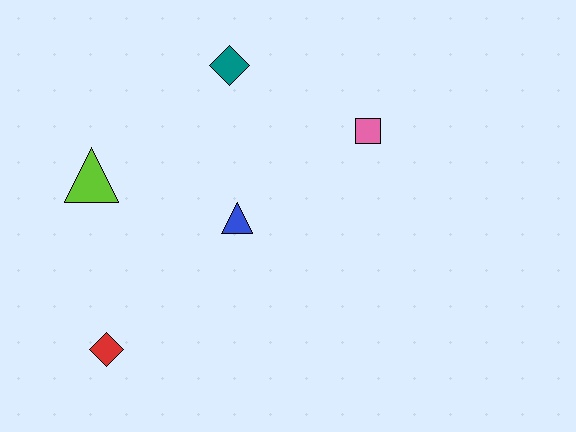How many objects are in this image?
There are 5 objects.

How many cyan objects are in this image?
There are no cyan objects.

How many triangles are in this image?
There are 2 triangles.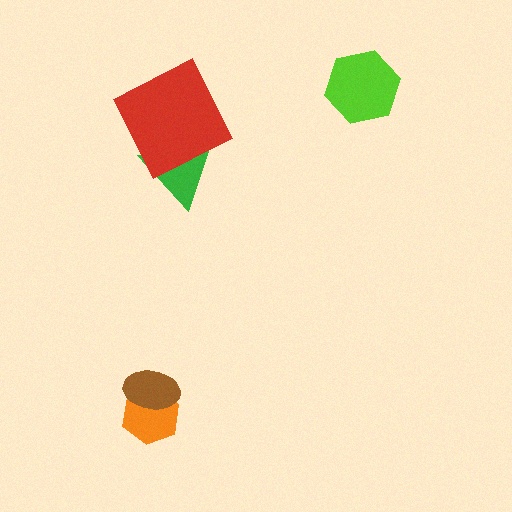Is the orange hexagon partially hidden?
Yes, it is partially covered by another shape.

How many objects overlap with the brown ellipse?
1 object overlaps with the brown ellipse.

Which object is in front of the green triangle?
The red square is in front of the green triangle.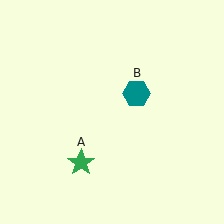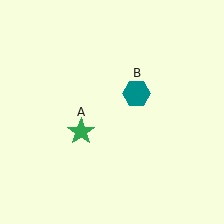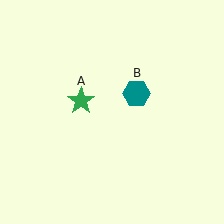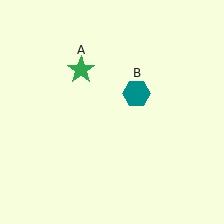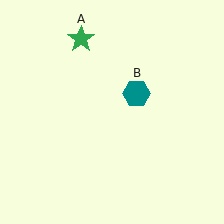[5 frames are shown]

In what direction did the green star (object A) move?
The green star (object A) moved up.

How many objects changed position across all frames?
1 object changed position: green star (object A).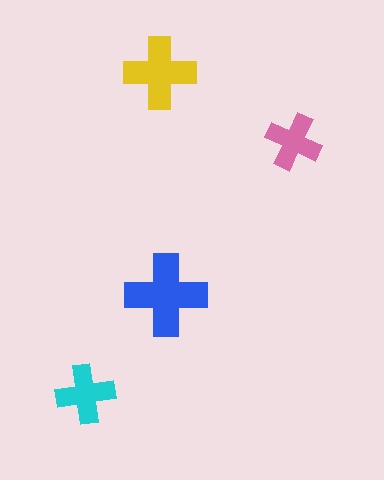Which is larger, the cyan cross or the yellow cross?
The yellow one.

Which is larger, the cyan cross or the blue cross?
The blue one.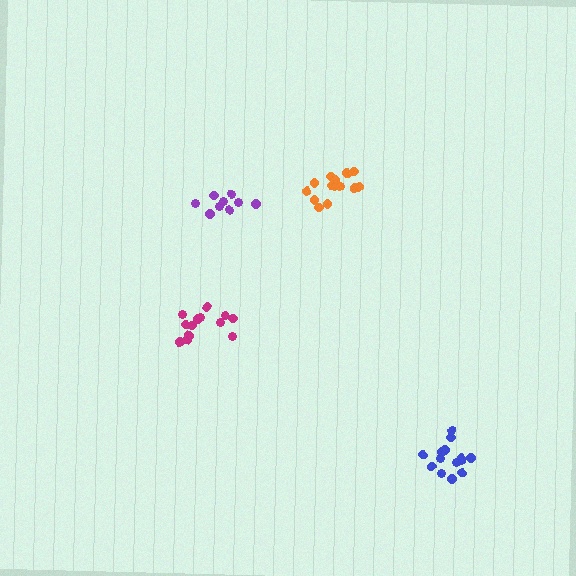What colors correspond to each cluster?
The clusters are colored: magenta, purple, blue, orange.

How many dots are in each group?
Group 1: 13 dots, Group 2: 9 dots, Group 3: 14 dots, Group 4: 14 dots (50 total).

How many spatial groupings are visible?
There are 4 spatial groupings.